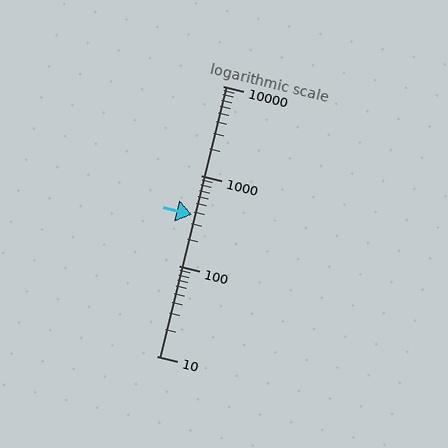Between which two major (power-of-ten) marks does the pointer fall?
The pointer is between 100 and 1000.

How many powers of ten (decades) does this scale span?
The scale spans 3 decades, from 10 to 10000.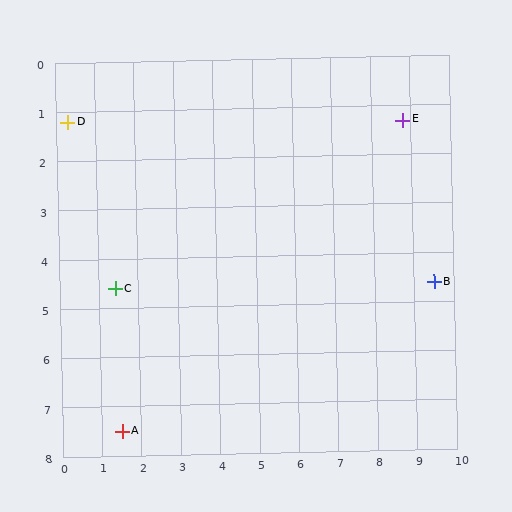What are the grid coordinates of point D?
Point D is at approximately (0.3, 1.2).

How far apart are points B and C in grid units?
Points B and C are about 8.1 grid units apart.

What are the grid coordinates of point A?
Point A is at approximately (1.5, 7.5).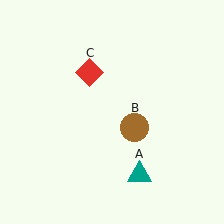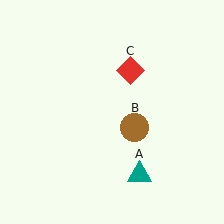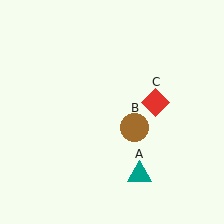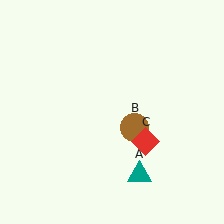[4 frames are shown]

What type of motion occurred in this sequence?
The red diamond (object C) rotated clockwise around the center of the scene.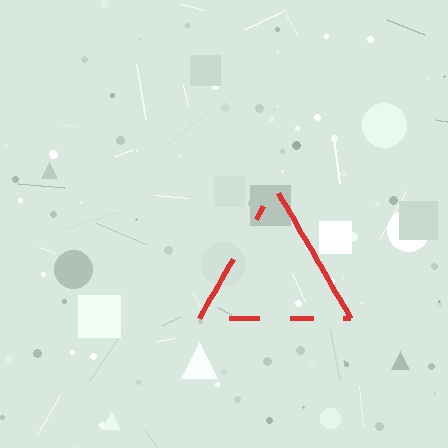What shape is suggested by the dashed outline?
The dashed outline suggests a triangle.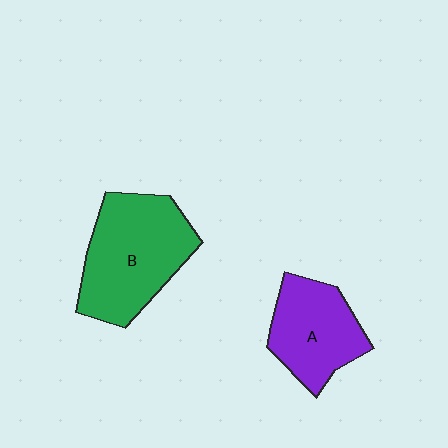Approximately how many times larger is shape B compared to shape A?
Approximately 1.4 times.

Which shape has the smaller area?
Shape A (purple).